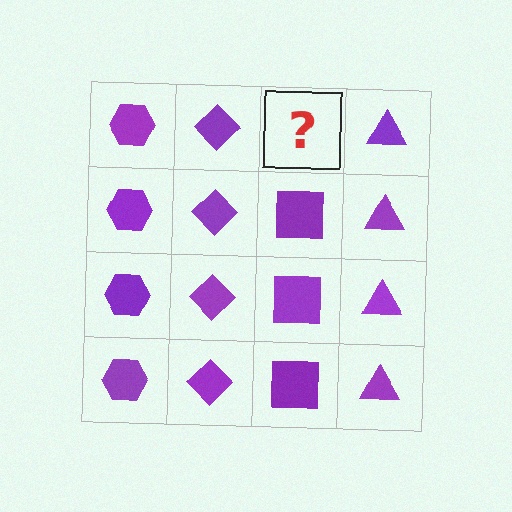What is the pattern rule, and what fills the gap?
The rule is that each column has a consistent shape. The gap should be filled with a purple square.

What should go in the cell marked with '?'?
The missing cell should contain a purple square.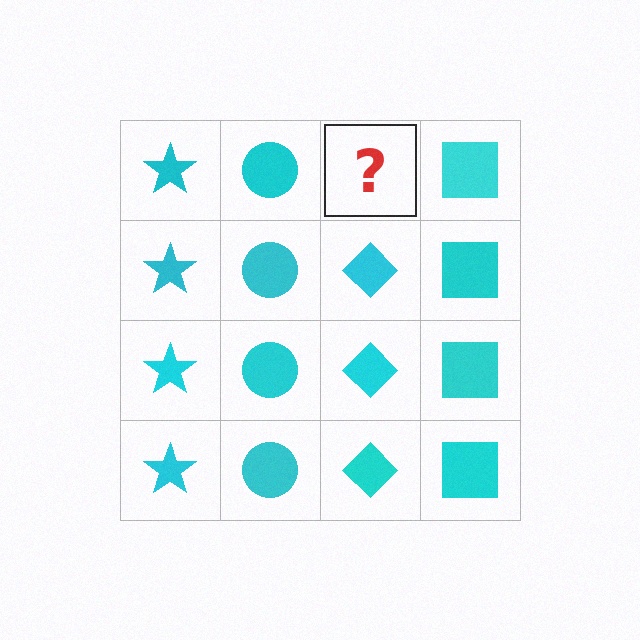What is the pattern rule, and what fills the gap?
The rule is that each column has a consistent shape. The gap should be filled with a cyan diamond.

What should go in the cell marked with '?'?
The missing cell should contain a cyan diamond.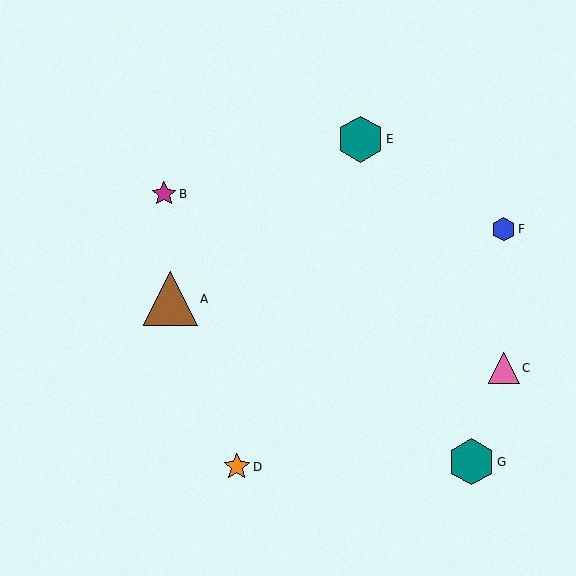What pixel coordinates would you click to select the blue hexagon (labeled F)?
Click at (504, 229) to select the blue hexagon F.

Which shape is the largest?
The brown triangle (labeled A) is the largest.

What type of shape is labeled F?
Shape F is a blue hexagon.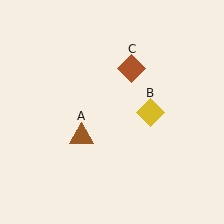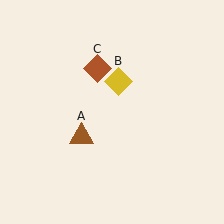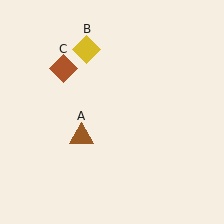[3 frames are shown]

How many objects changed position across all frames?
2 objects changed position: yellow diamond (object B), brown diamond (object C).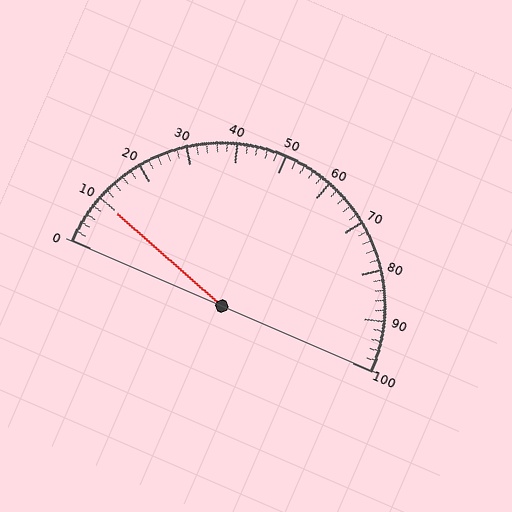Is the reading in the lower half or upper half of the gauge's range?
The reading is in the lower half of the range (0 to 100).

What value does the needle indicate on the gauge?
The needle indicates approximately 10.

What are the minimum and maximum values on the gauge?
The gauge ranges from 0 to 100.